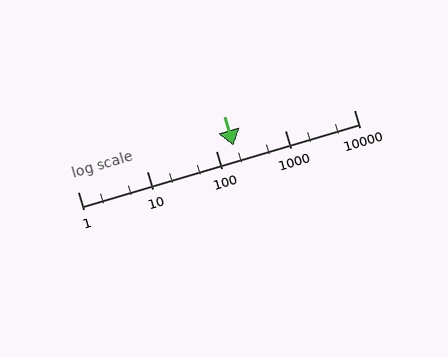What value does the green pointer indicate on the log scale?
The pointer indicates approximately 180.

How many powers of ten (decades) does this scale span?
The scale spans 4 decades, from 1 to 10000.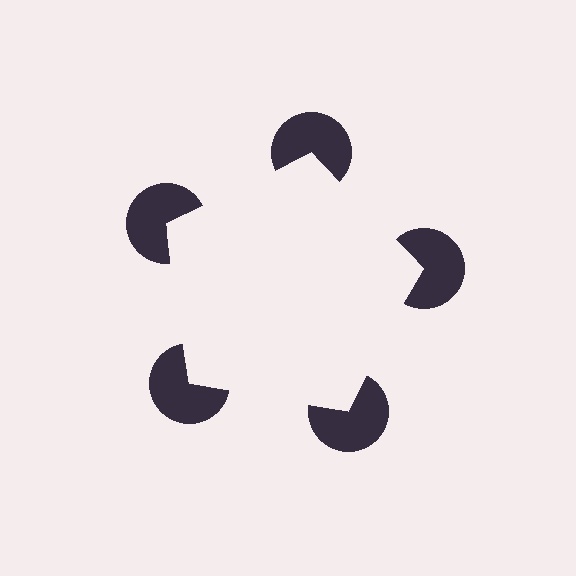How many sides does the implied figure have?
5 sides.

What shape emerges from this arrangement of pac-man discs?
An illusory pentagon — its edges are inferred from the aligned wedge cuts in the pac-man discs, not physically drawn.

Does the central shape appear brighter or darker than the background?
It typically appears slightly brighter than the background, even though no actual brightness change is drawn.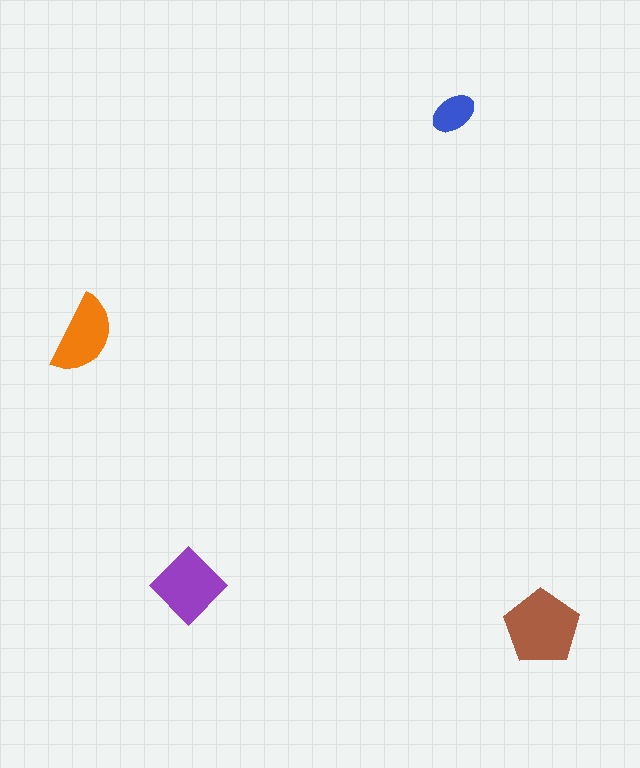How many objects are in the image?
There are 4 objects in the image.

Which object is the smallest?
The blue ellipse.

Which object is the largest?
The brown pentagon.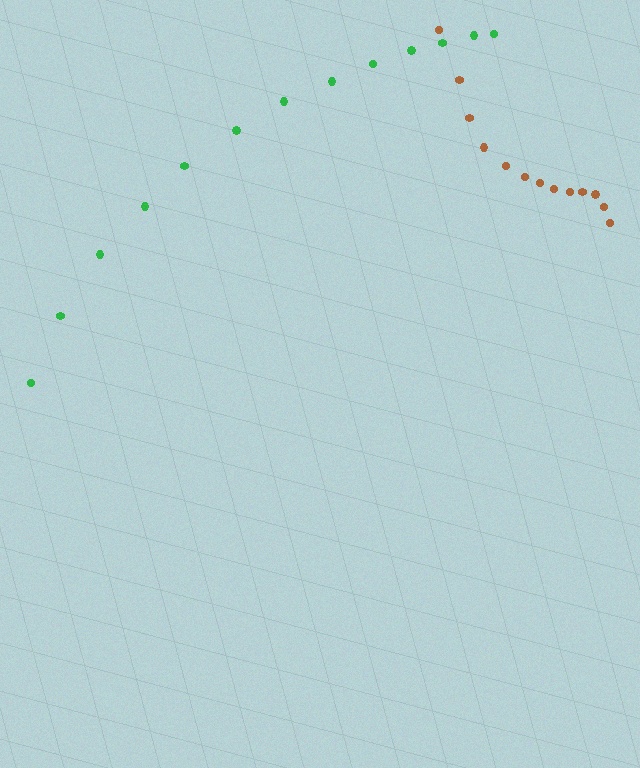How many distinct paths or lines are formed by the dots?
There are 2 distinct paths.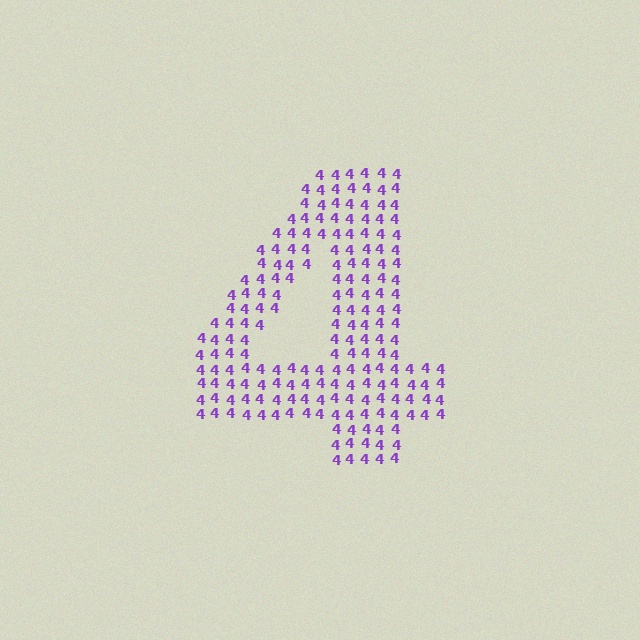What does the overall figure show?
The overall figure shows the digit 4.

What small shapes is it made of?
It is made of small digit 4's.